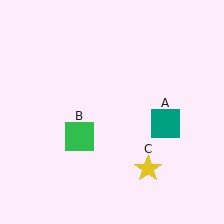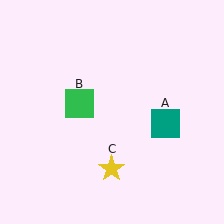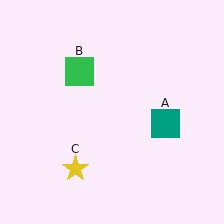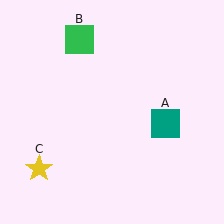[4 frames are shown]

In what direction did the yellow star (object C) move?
The yellow star (object C) moved left.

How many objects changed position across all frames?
2 objects changed position: green square (object B), yellow star (object C).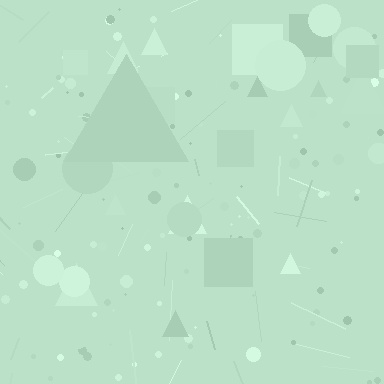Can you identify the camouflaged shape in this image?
The camouflaged shape is a triangle.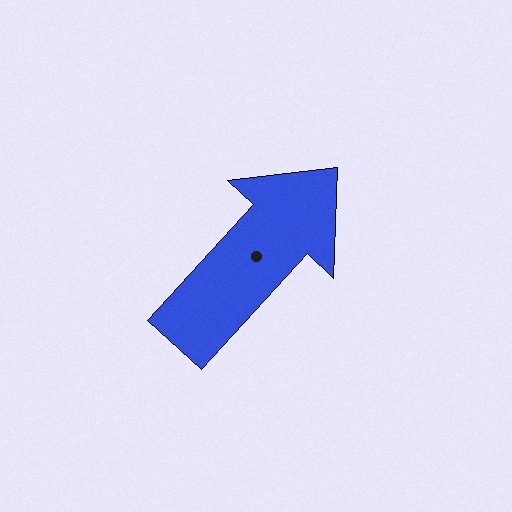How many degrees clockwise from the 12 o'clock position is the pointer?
Approximately 43 degrees.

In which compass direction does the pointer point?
Northeast.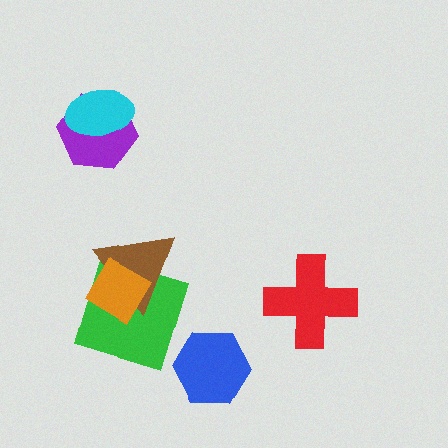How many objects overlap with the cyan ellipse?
1 object overlaps with the cyan ellipse.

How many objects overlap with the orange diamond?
2 objects overlap with the orange diamond.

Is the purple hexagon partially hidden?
Yes, it is partially covered by another shape.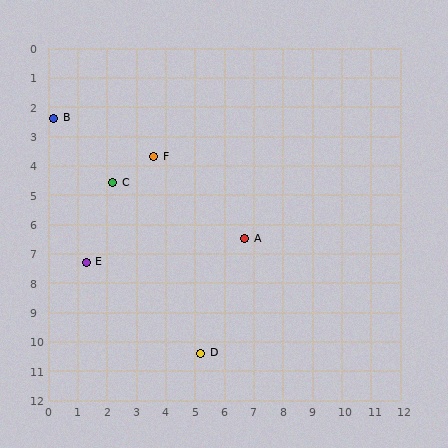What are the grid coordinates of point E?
Point E is at approximately (1.3, 7.3).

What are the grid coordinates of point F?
Point F is at approximately (3.6, 3.7).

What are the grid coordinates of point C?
Point C is at approximately (2.2, 4.6).